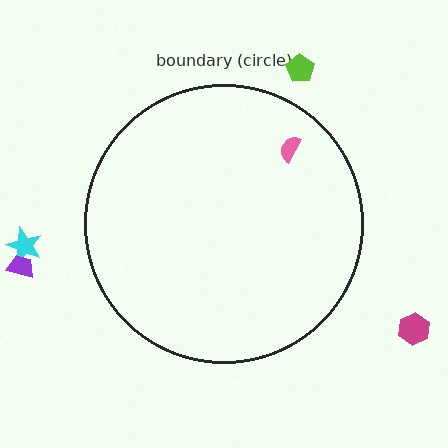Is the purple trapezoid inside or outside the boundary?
Outside.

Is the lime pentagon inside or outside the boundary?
Outside.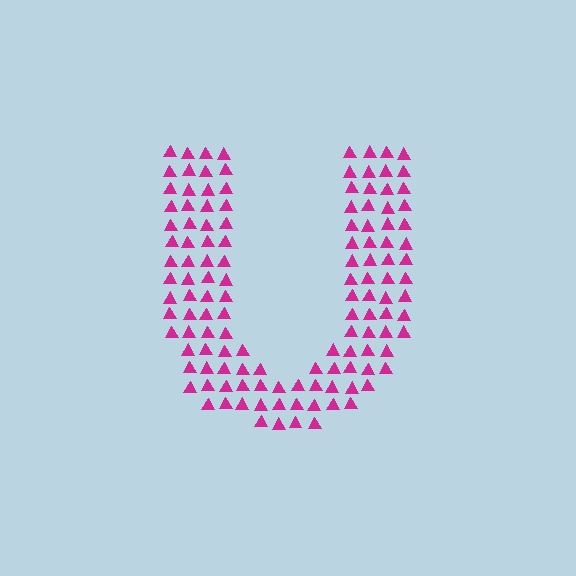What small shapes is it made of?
It is made of small triangles.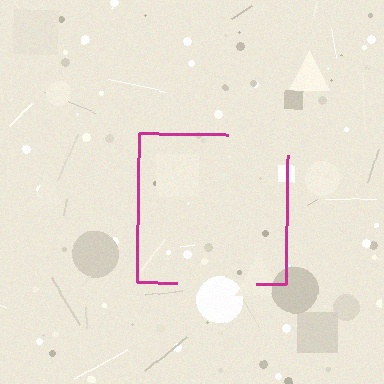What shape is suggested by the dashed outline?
The dashed outline suggests a square.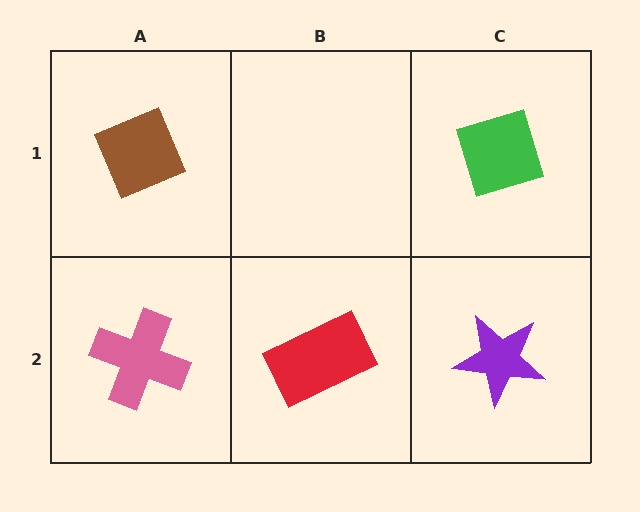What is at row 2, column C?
A purple star.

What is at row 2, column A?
A pink cross.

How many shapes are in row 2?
3 shapes.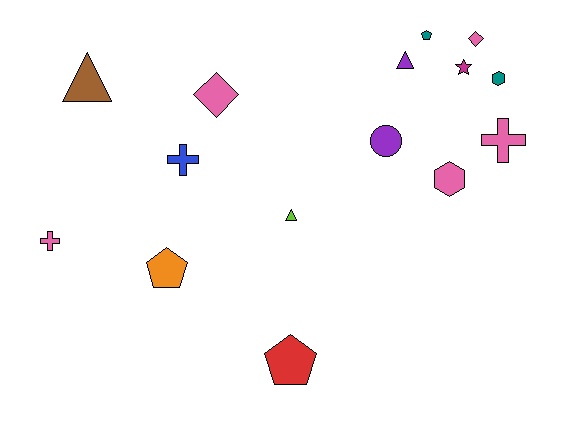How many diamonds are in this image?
There are 2 diamonds.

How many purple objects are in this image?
There are 2 purple objects.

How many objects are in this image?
There are 15 objects.